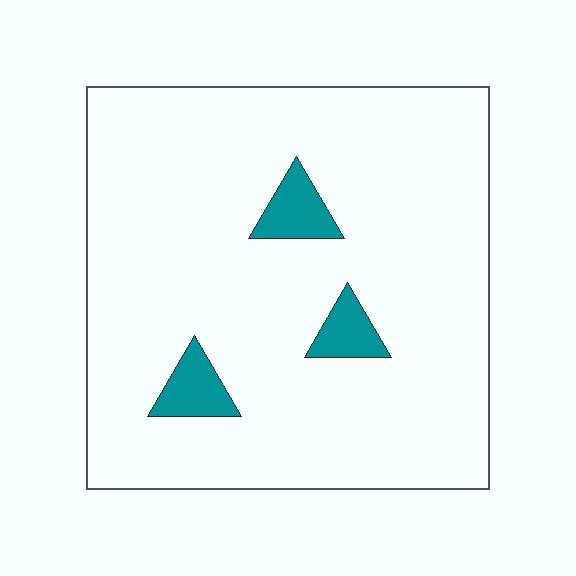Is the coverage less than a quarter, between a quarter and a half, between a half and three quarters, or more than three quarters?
Less than a quarter.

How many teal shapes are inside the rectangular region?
3.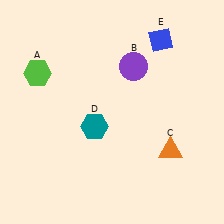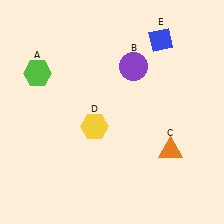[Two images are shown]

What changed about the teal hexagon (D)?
In Image 1, D is teal. In Image 2, it changed to yellow.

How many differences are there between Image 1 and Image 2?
There is 1 difference between the two images.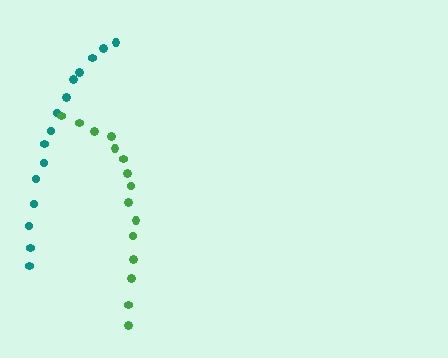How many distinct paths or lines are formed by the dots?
There are 2 distinct paths.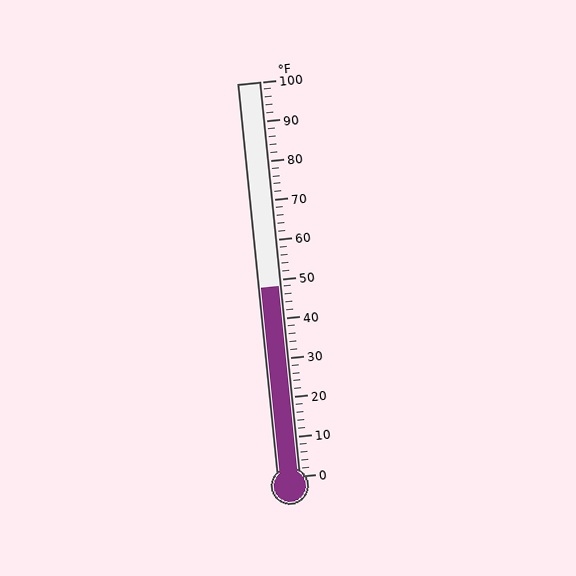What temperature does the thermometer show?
The thermometer shows approximately 48°F.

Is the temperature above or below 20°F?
The temperature is above 20°F.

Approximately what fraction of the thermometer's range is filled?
The thermometer is filled to approximately 50% of its range.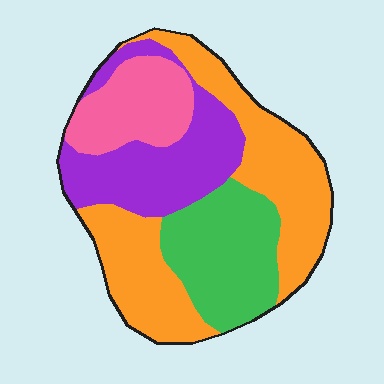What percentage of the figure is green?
Green takes up about one fifth (1/5) of the figure.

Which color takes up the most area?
Orange, at roughly 40%.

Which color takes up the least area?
Pink, at roughly 15%.